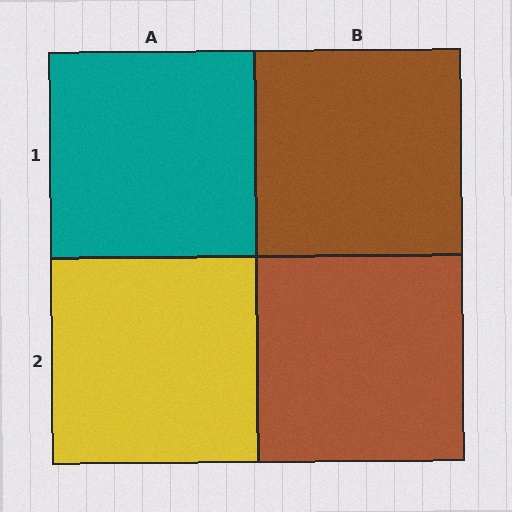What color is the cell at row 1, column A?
Teal.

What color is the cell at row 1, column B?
Brown.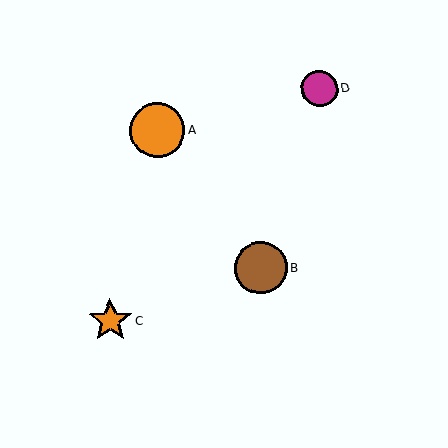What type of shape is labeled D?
Shape D is a magenta circle.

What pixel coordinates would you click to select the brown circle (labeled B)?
Click at (261, 268) to select the brown circle B.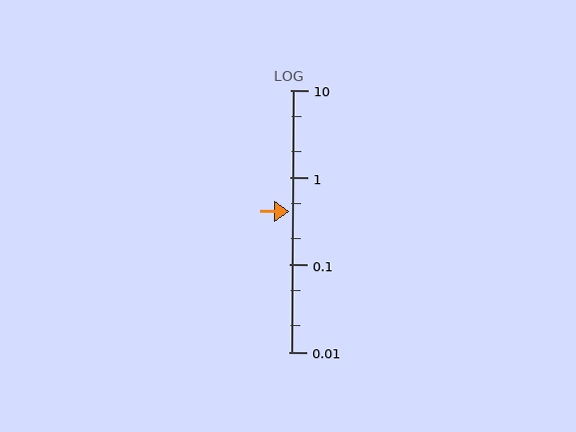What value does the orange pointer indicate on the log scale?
The pointer indicates approximately 0.41.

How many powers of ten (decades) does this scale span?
The scale spans 3 decades, from 0.01 to 10.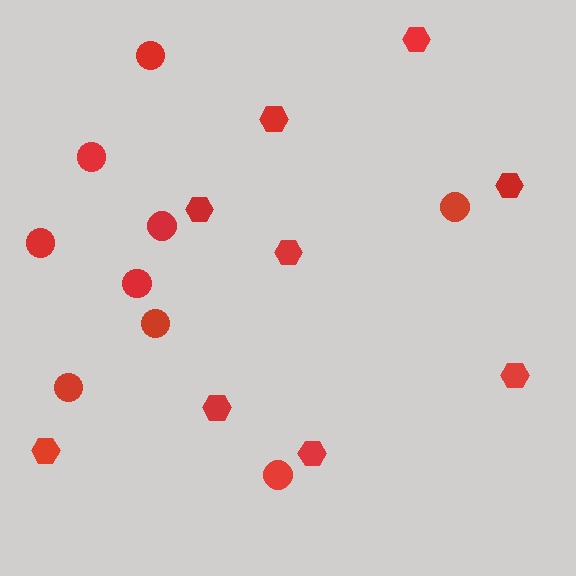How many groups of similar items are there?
There are 2 groups: one group of circles (9) and one group of hexagons (9).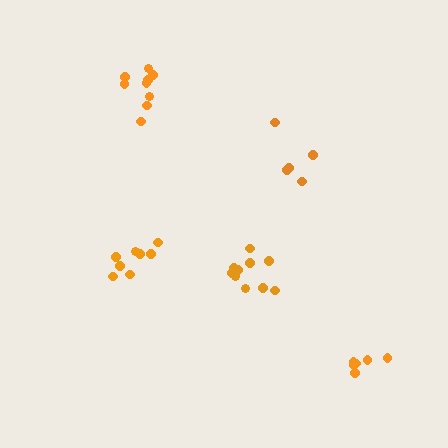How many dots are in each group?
Group 1: 5 dots, Group 2: 10 dots, Group 3: 9 dots, Group 4: 6 dots, Group 5: 8 dots (38 total).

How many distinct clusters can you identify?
There are 5 distinct clusters.